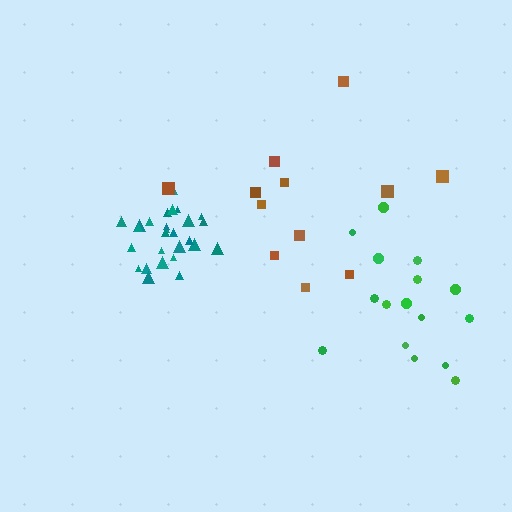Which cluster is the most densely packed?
Teal.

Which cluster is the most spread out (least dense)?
Brown.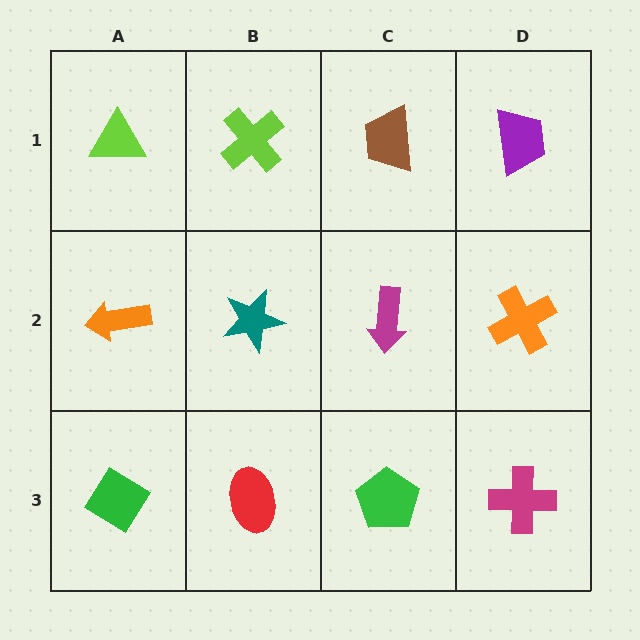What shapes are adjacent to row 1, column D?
An orange cross (row 2, column D), a brown trapezoid (row 1, column C).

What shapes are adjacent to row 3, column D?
An orange cross (row 2, column D), a green pentagon (row 3, column C).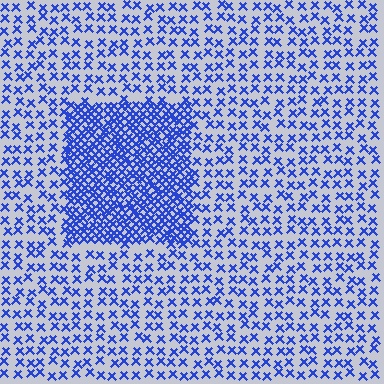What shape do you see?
I see a rectangle.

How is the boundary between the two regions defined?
The boundary is defined by a change in element density (approximately 2.6x ratio). All elements are the same color, size, and shape.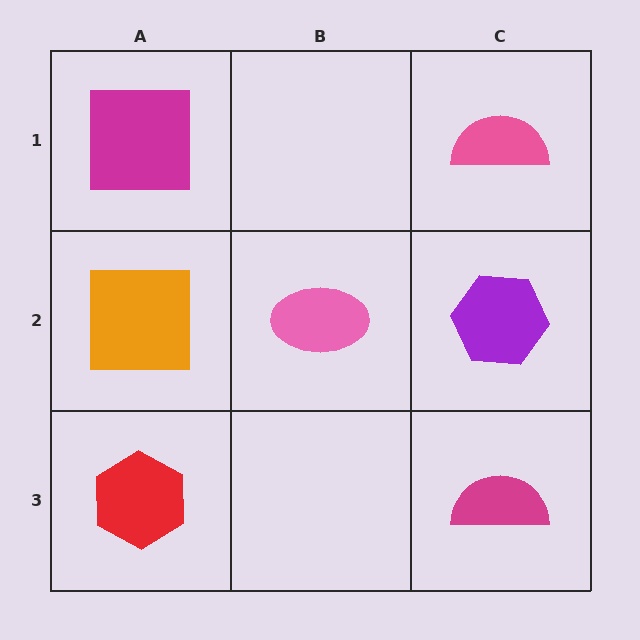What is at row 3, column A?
A red hexagon.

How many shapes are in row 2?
3 shapes.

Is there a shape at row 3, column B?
No, that cell is empty.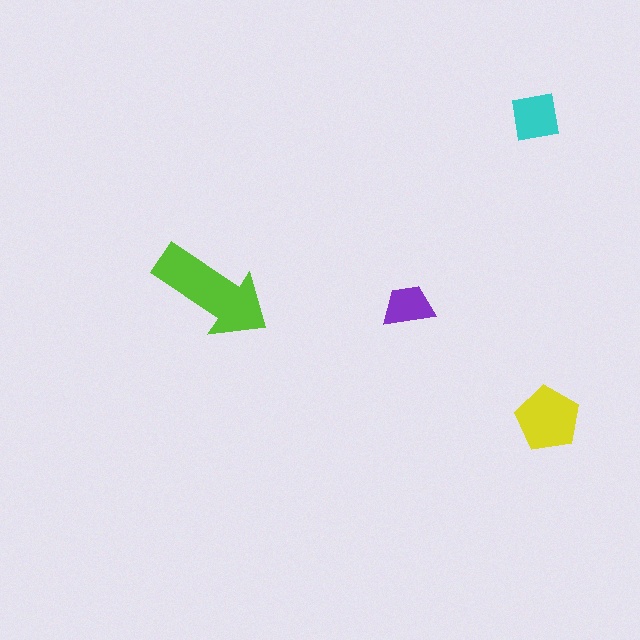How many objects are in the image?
There are 4 objects in the image.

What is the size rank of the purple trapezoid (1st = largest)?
4th.